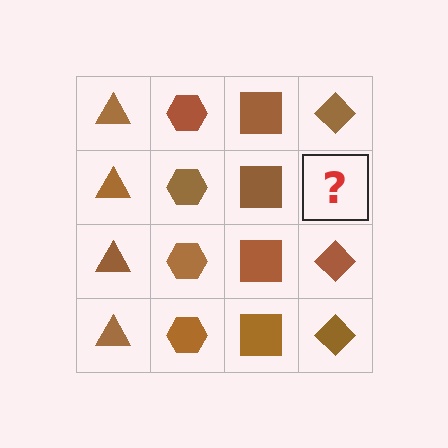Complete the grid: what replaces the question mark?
The question mark should be replaced with a brown diamond.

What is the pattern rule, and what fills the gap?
The rule is that each column has a consistent shape. The gap should be filled with a brown diamond.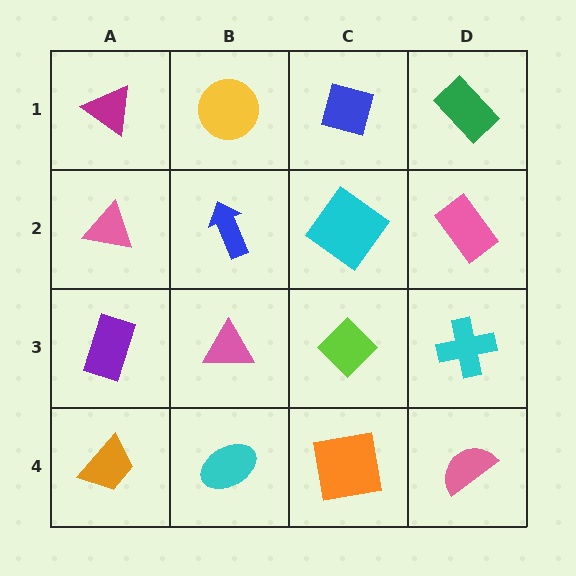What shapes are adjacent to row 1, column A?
A pink triangle (row 2, column A), a yellow circle (row 1, column B).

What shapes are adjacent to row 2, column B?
A yellow circle (row 1, column B), a pink triangle (row 3, column B), a pink triangle (row 2, column A), a cyan diamond (row 2, column C).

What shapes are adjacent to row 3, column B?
A blue arrow (row 2, column B), a cyan ellipse (row 4, column B), a purple rectangle (row 3, column A), a lime diamond (row 3, column C).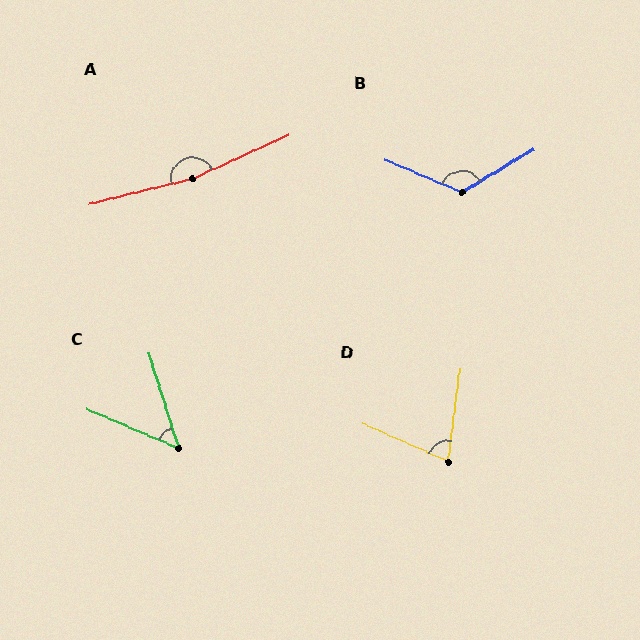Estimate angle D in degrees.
Approximately 74 degrees.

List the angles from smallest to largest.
C (50°), D (74°), B (126°), A (169°).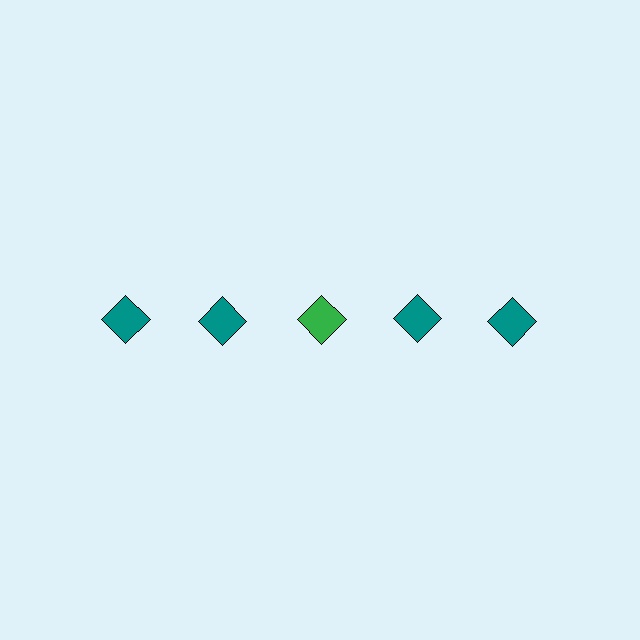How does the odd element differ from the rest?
It has a different color: green instead of teal.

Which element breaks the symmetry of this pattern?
The green diamond in the top row, center column breaks the symmetry. All other shapes are teal diamonds.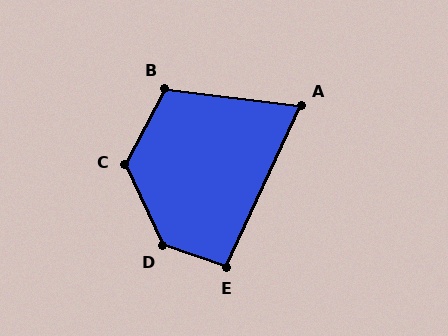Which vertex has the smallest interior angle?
A, at approximately 72 degrees.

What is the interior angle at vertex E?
Approximately 96 degrees (obtuse).